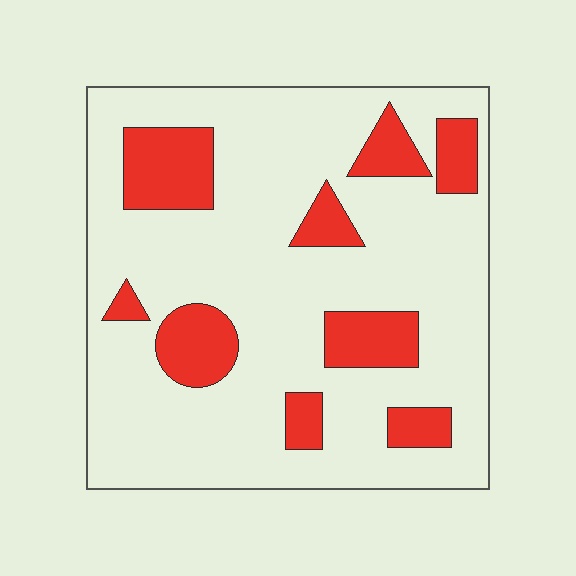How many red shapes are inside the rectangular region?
9.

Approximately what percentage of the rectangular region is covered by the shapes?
Approximately 20%.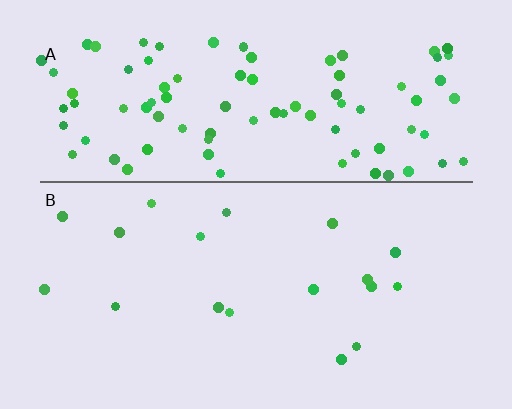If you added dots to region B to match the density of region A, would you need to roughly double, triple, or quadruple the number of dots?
Approximately quadruple.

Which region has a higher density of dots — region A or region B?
A (the top).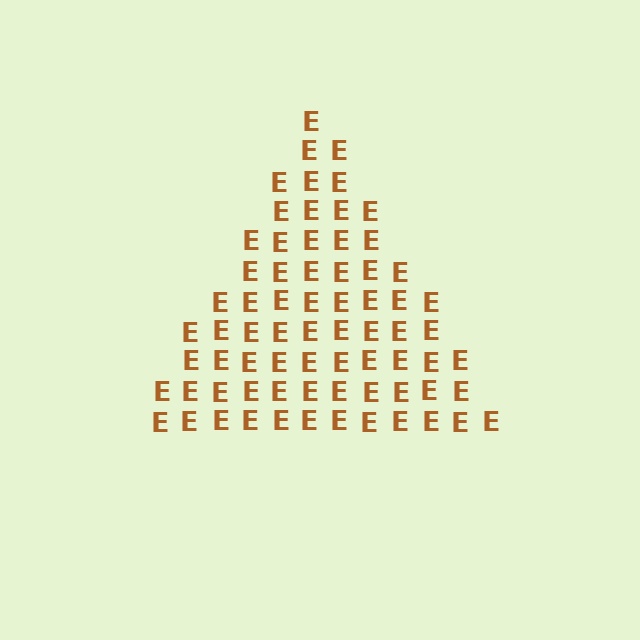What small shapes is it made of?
It is made of small letter E's.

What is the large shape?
The large shape is a triangle.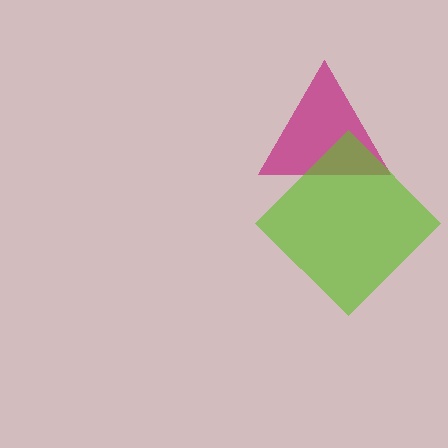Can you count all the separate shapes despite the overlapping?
Yes, there are 2 separate shapes.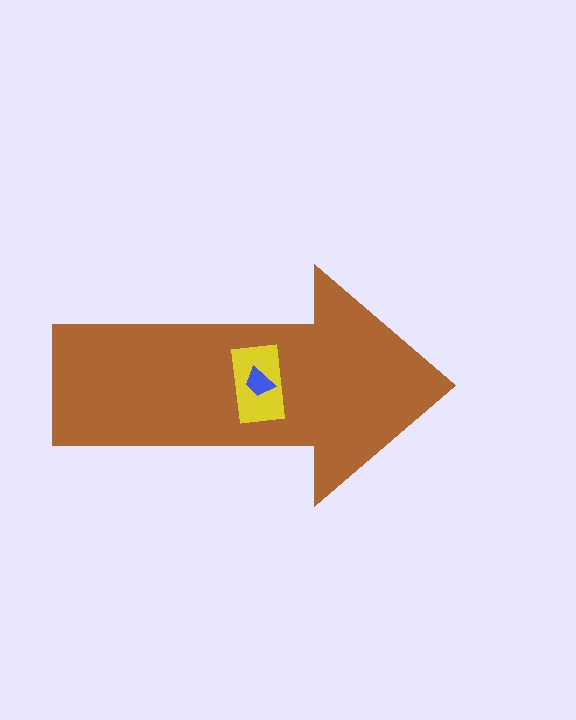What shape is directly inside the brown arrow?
The yellow rectangle.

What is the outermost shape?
The brown arrow.